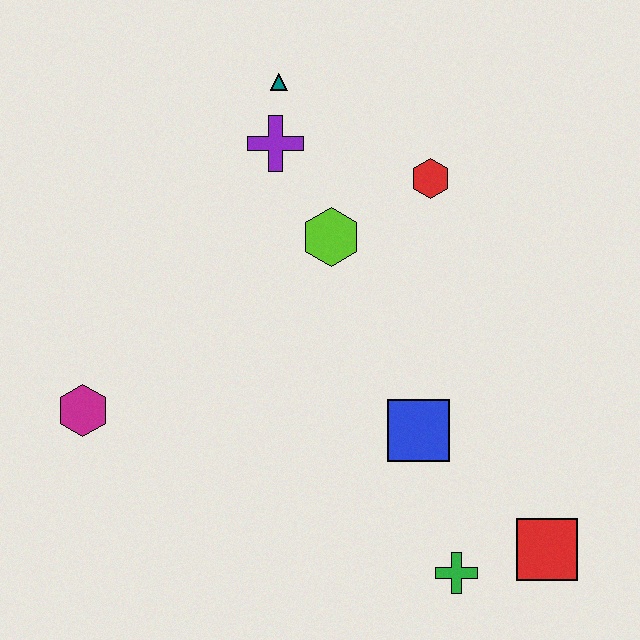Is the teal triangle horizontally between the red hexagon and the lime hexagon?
No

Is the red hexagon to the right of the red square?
No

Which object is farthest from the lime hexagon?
The red square is farthest from the lime hexagon.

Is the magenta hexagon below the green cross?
No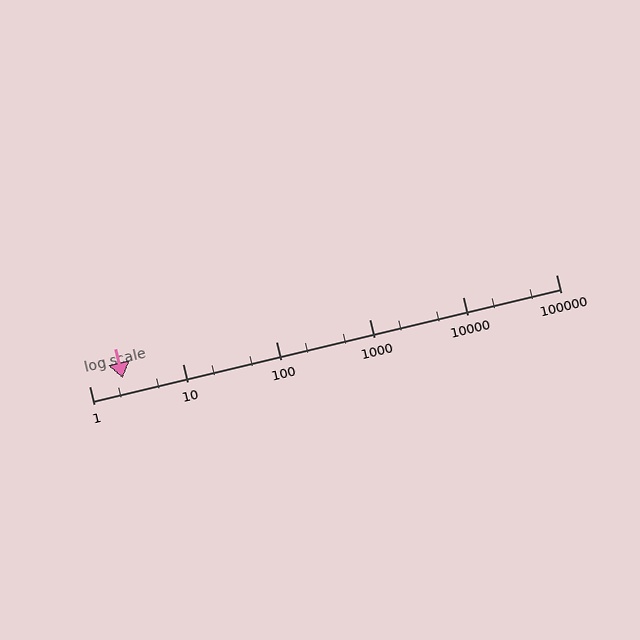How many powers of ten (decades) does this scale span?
The scale spans 5 decades, from 1 to 100000.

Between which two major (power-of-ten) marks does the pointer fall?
The pointer is between 1 and 10.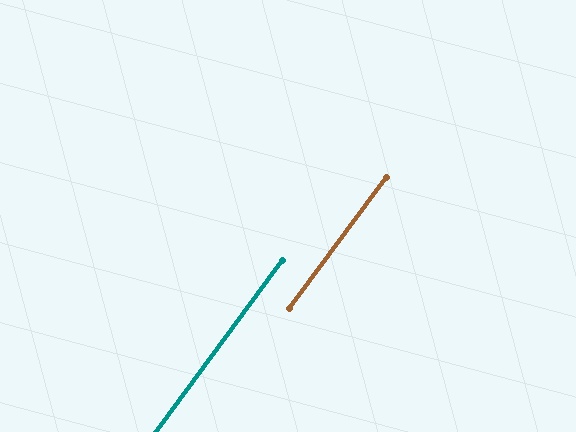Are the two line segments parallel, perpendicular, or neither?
Parallel — their directions differ by only 0.3°.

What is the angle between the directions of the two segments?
Approximately 0 degrees.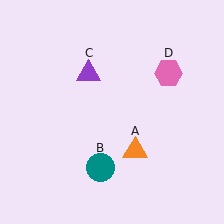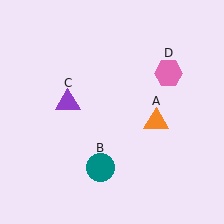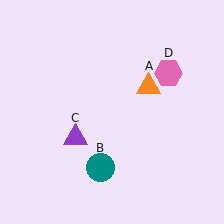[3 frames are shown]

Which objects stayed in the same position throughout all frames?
Teal circle (object B) and pink hexagon (object D) remained stationary.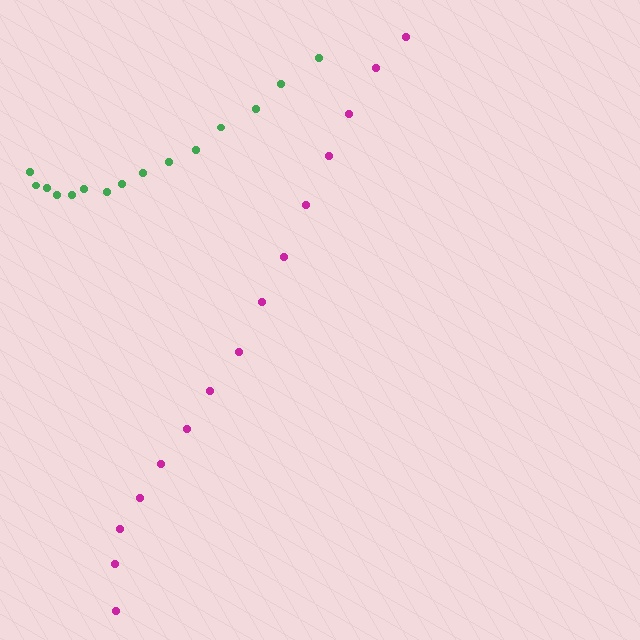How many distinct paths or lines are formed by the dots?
There are 2 distinct paths.